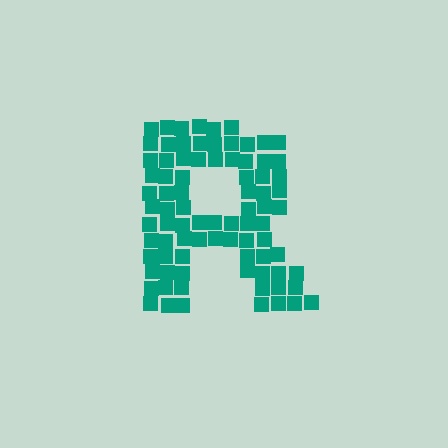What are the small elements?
The small elements are squares.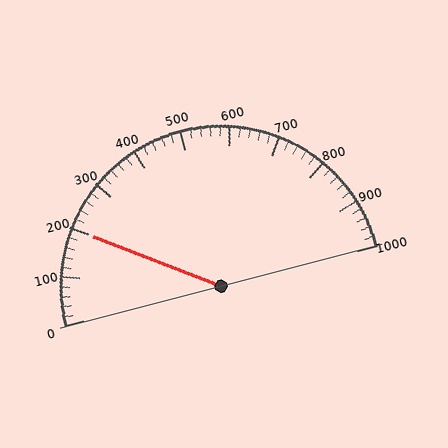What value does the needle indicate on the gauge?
The needle indicates approximately 200.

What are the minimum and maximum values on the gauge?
The gauge ranges from 0 to 1000.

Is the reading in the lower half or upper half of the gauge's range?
The reading is in the lower half of the range (0 to 1000).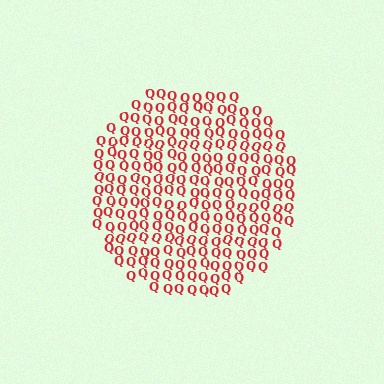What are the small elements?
The small elements are letter Q's.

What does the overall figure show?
The overall figure shows a circle.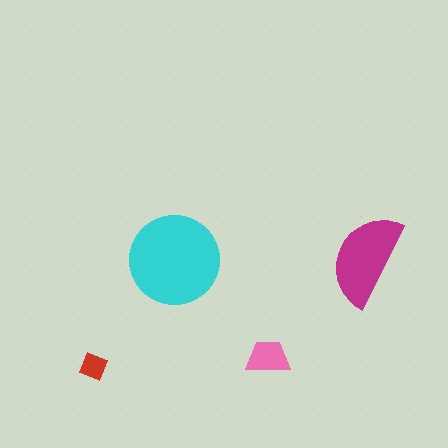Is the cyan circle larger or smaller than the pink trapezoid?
Larger.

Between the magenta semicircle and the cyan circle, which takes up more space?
The cyan circle.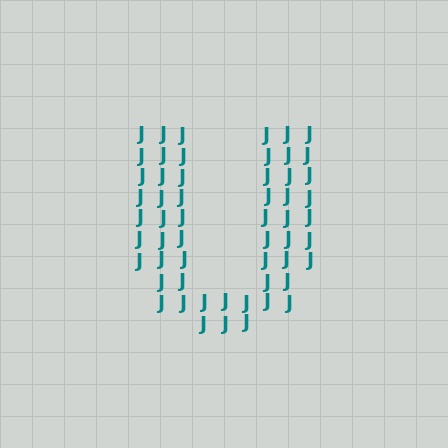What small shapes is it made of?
It is made of small letter J's.